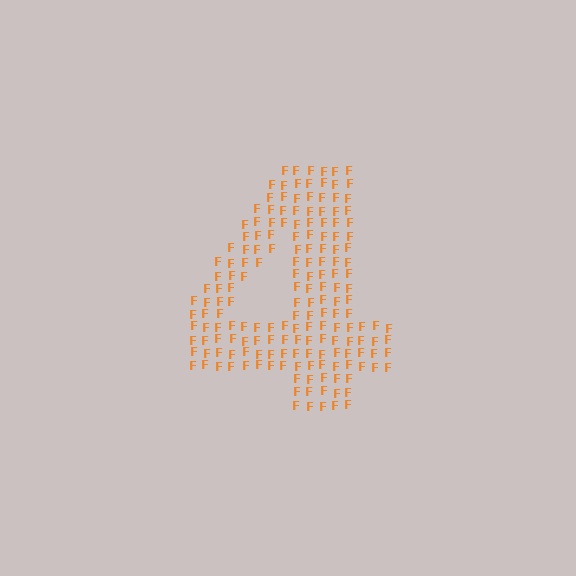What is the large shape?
The large shape is the digit 4.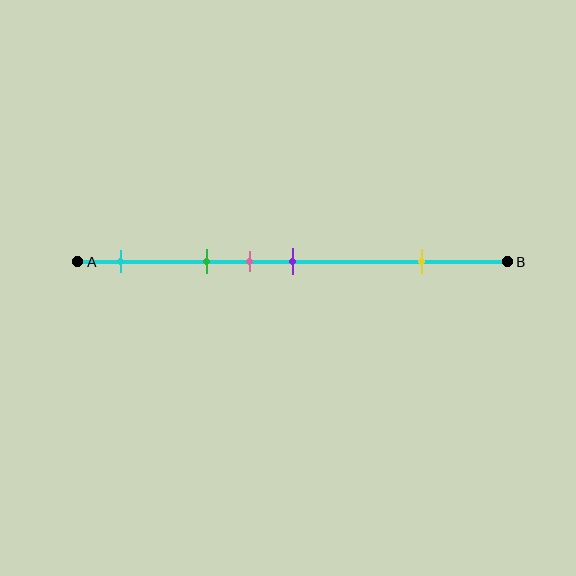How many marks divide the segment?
There are 5 marks dividing the segment.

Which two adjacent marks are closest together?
The pink and purple marks are the closest adjacent pair.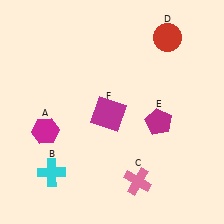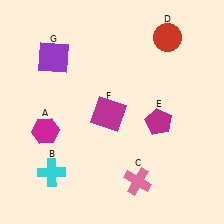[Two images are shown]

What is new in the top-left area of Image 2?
A purple square (G) was added in the top-left area of Image 2.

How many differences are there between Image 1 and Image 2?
There is 1 difference between the two images.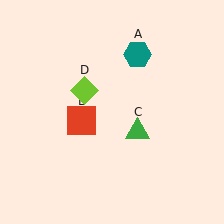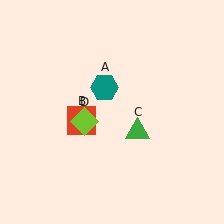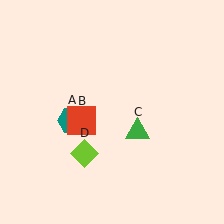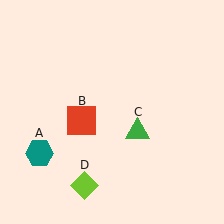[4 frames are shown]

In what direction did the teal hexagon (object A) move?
The teal hexagon (object A) moved down and to the left.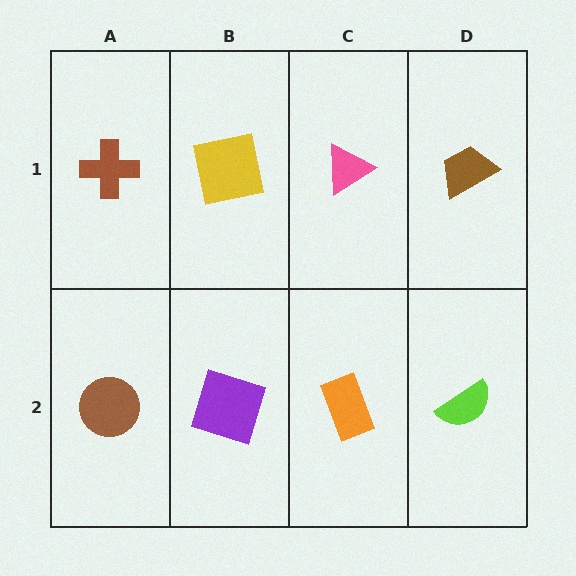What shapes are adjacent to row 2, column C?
A pink triangle (row 1, column C), a purple square (row 2, column B), a lime semicircle (row 2, column D).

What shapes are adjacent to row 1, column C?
An orange rectangle (row 2, column C), a yellow square (row 1, column B), a brown trapezoid (row 1, column D).